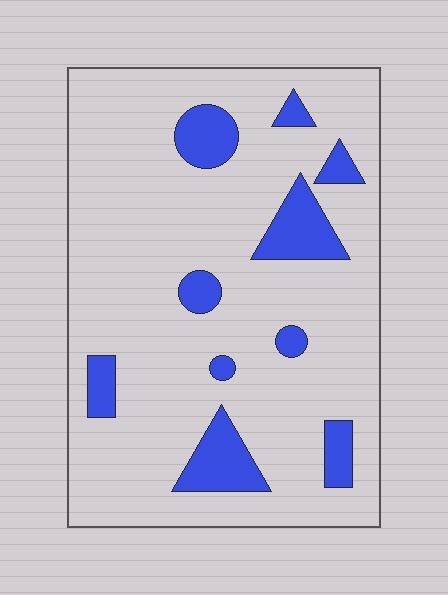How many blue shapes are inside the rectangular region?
10.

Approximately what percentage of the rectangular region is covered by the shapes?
Approximately 15%.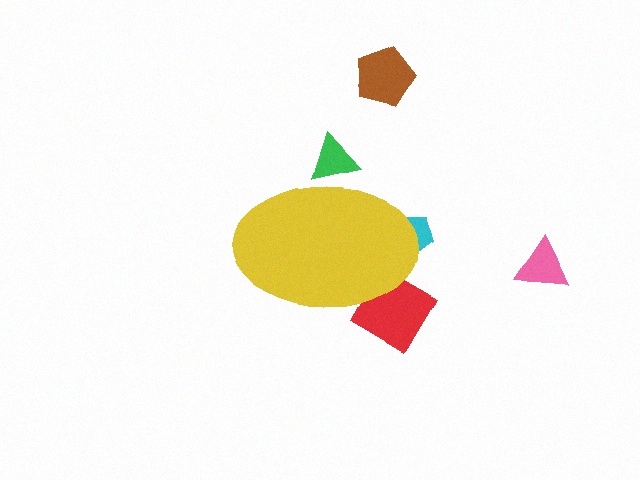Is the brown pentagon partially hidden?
No, the brown pentagon is fully visible.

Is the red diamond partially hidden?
Yes, the red diamond is partially hidden behind the yellow ellipse.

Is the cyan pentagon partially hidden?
Yes, the cyan pentagon is partially hidden behind the yellow ellipse.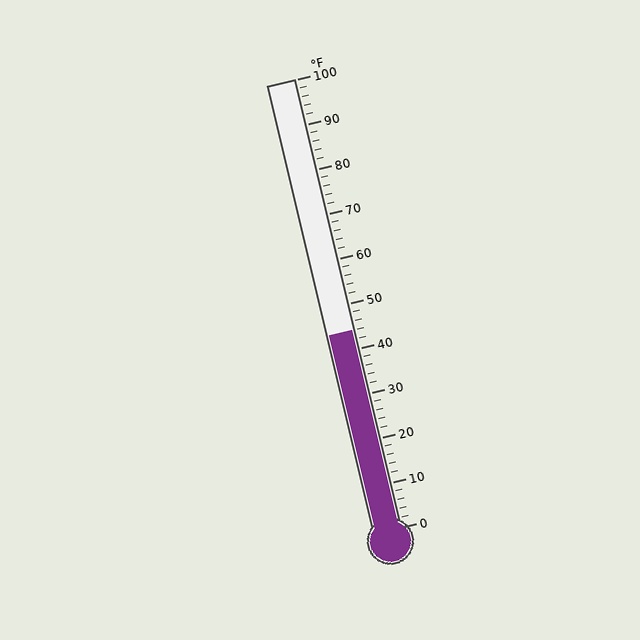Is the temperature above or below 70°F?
The temperature is below 70°F.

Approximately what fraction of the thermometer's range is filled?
The thermometer is filled to approximately 45% of its range.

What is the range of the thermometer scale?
The thermometer scale ranges from 0°F to 100°F.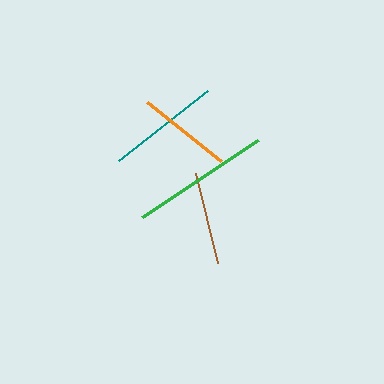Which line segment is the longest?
The green line is the longest at approximately 139 pixels.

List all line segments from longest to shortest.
From longest to shortest: green, teal, orange, brown.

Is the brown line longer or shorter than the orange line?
The orange line is longer than the brown line.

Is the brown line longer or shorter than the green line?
The green line is longer than the brown line.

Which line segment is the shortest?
The brown line is the shortest at approximately 92 pixels.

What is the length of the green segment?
The green segment is approximately 139 pixels long.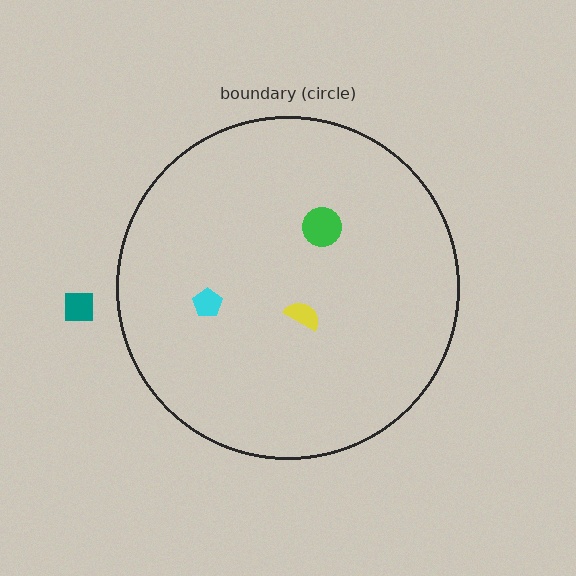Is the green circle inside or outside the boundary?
Inside.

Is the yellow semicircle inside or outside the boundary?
Inside.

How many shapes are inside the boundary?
3 inside, 1 outside.